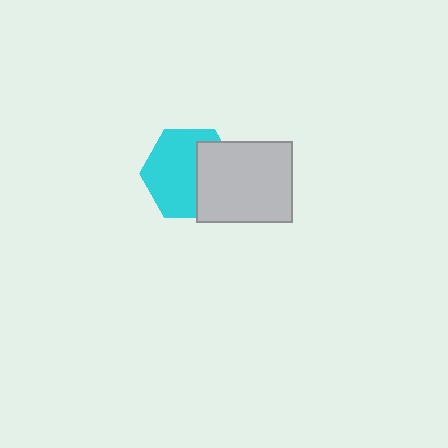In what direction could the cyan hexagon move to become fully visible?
The cyan hexagon could move left. That would shift it out from behind the light gray rectangle entirely.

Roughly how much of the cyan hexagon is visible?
About half of it is visible (roughly 62%).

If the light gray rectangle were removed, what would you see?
You would see the complete cyan hexagon.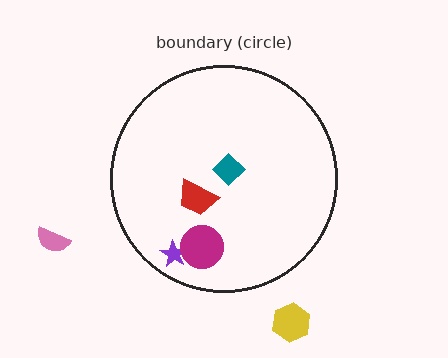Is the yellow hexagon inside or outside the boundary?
Outside.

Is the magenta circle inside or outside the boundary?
Inside.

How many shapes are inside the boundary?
4 inside, 2 outside.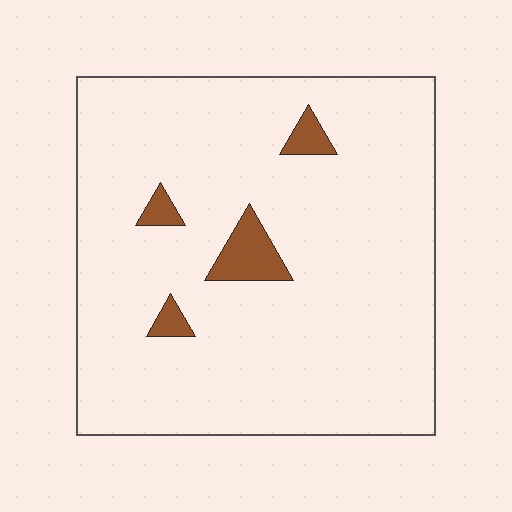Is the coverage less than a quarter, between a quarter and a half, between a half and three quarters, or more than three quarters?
Less than a quarter.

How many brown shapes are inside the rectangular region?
4.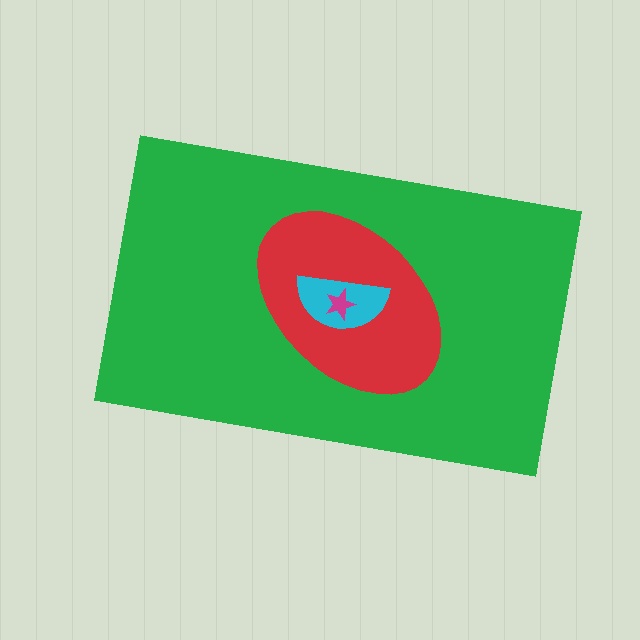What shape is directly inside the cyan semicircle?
The magenta star.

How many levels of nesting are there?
4.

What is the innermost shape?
The magenta star.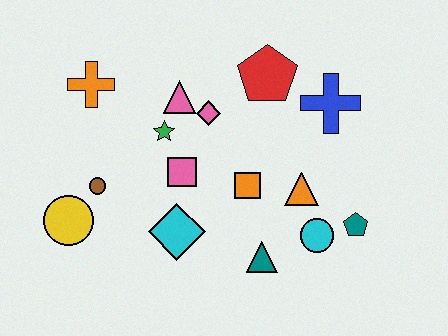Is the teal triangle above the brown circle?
No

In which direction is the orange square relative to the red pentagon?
The orange square is below the red pentagon.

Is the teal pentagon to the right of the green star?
Yes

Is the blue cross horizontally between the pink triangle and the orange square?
No